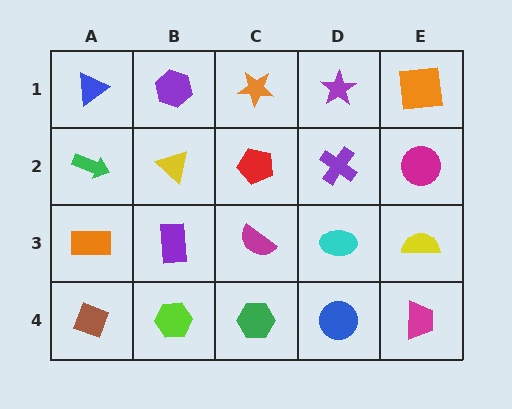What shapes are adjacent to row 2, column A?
A blue triangle (row 1, column A), an orange rectangle (row 3, column A), a yellow triangle (row 2, column B).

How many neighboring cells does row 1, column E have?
2.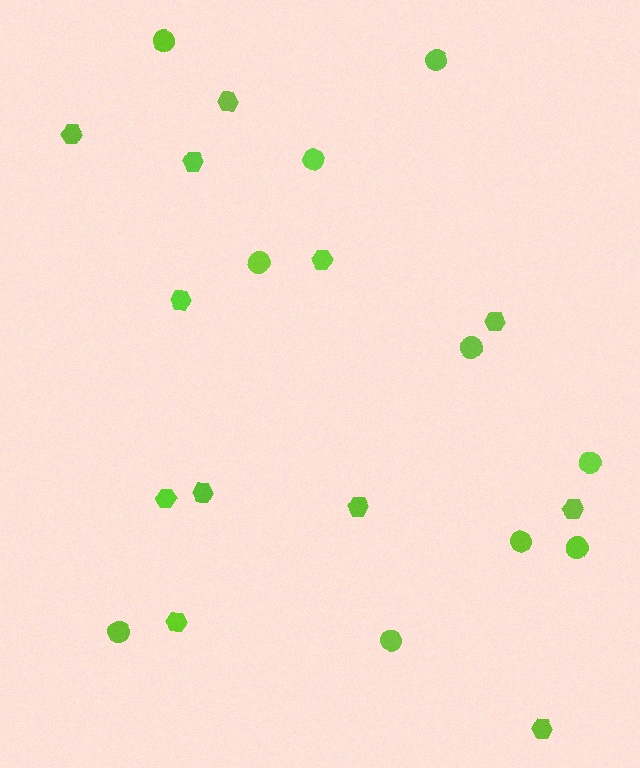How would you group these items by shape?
There are 2 groups: one group of circles (10) and one group of hexagons (12).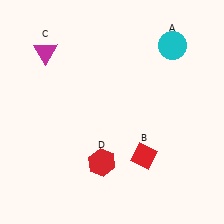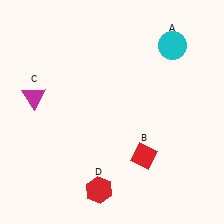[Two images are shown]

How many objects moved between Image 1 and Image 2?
2 objects moved between the two images.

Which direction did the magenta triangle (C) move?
The magenta triangle (C) moved down.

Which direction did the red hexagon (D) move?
The red hexagon (D) moved down.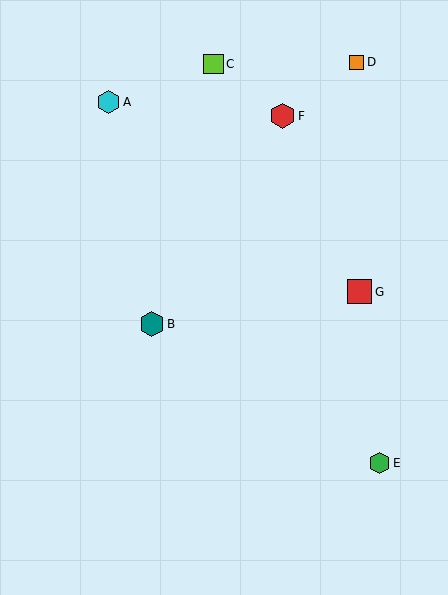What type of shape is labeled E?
Shape E is a green hexagon.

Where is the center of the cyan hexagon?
The center of the cyan hexagon is at (109, 102).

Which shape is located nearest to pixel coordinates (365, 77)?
The orange square (labeled D) at (357, 62) is nearest to that location.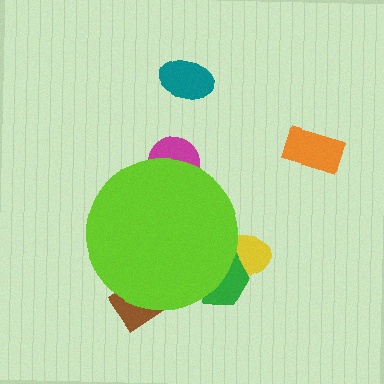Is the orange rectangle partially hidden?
No, the orange rectangle is fully visible.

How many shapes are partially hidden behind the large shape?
4 shapes are partially hidden.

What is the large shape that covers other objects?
A lime circle.